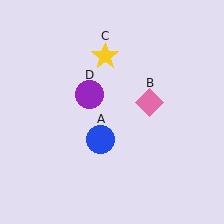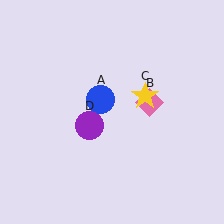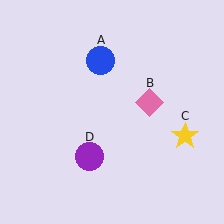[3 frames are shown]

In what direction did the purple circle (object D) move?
The purple circle (object D) moved down.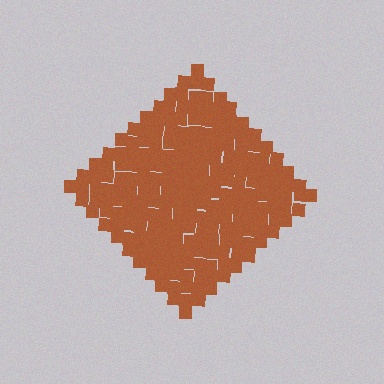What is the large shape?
The large shape is a diamond.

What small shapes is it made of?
It is made of small squares.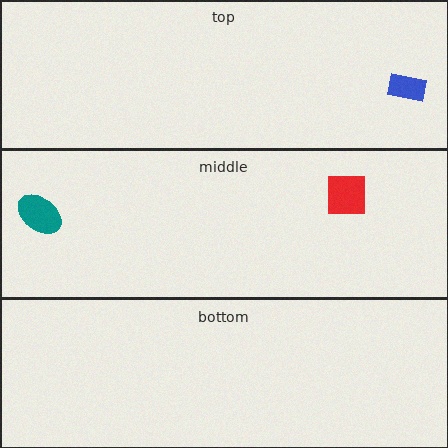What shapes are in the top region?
The blue rectangle.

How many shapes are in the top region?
1.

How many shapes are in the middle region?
2.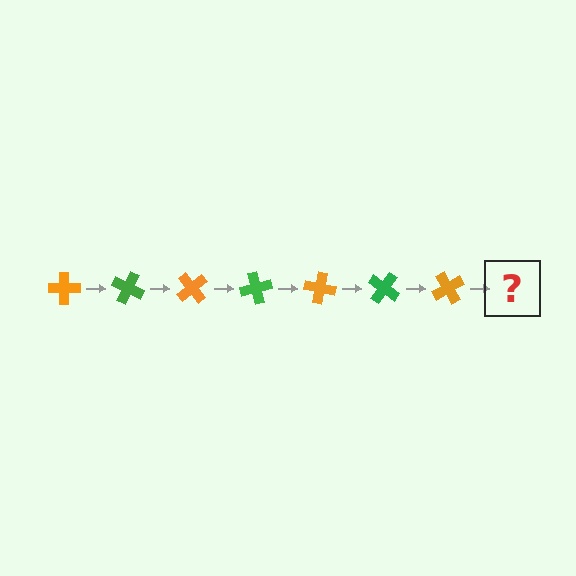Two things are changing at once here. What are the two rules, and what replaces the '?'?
The two rules are that it rotates 25 degrees each step and the color cycles through orange and green. The '?' should be a green cross, rotated 175 degrees from the start.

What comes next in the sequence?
The next element should be a green cross, rotated 175 degrees from the start.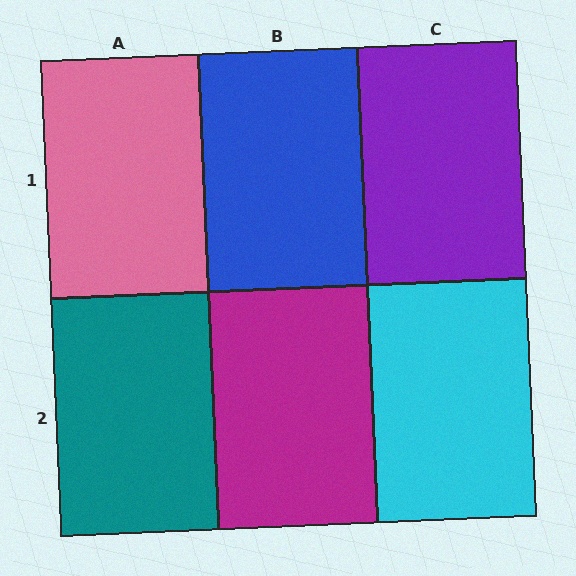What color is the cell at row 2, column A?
Teal.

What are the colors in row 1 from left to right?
Pink, blue, purple.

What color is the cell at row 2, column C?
Cyan.